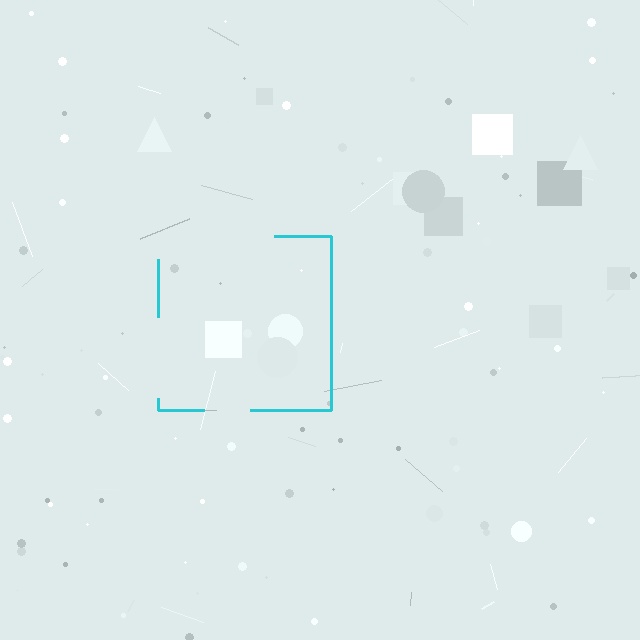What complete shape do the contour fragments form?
The contour fragments form a square.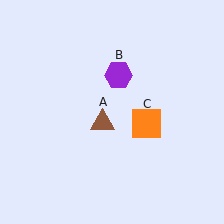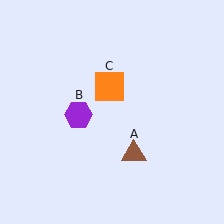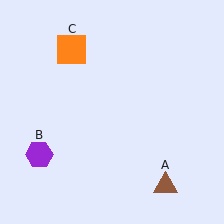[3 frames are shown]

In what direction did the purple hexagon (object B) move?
The purple hexagon (object B) moved down and to the left.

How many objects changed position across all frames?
3 objects changed position: brown triangle (object A), purple hexagon (object B), orange square (object C).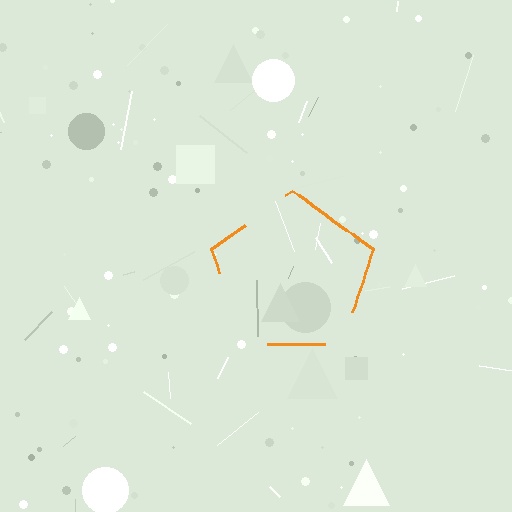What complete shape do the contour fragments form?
The contour fragments form a pentagon.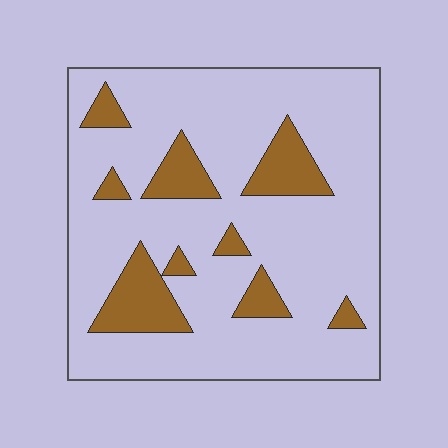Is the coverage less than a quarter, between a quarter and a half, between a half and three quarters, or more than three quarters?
Less than a quarter.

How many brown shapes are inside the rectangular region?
9.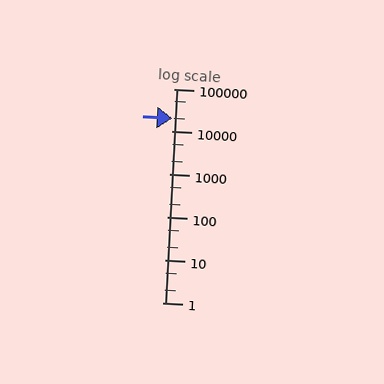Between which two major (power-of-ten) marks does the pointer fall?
The pointer is between 10000 and 100000.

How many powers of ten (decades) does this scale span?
The scale spans 5 decades, from 1 to 100000.